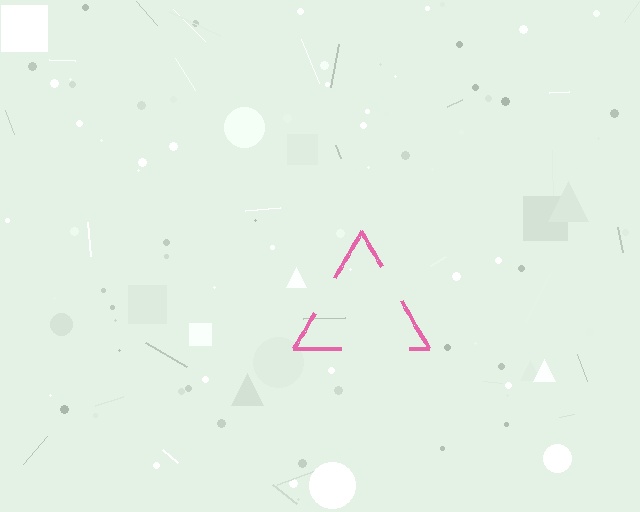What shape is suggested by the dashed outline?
The dashed outline suggests a triangle.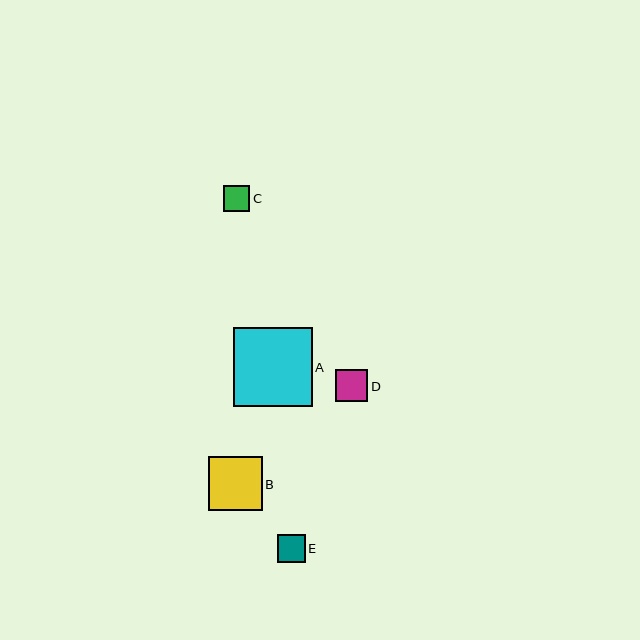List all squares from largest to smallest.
From largest to smallest: A, B, D, E, C.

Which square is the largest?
Square A is the largest with a size of approximately 79 pixels.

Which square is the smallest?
Square C is the smallest with a size of approximately 26 pixels.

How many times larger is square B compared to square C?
Square B is approximately 2.1 times the size of square C.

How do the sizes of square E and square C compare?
Square E and square C are approximately the same size.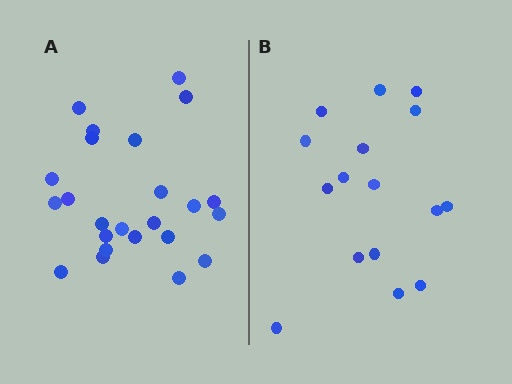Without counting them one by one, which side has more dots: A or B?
Region A (the left region) has more dots.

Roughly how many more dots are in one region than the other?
Region A has roughly 8 or so more dots than region B.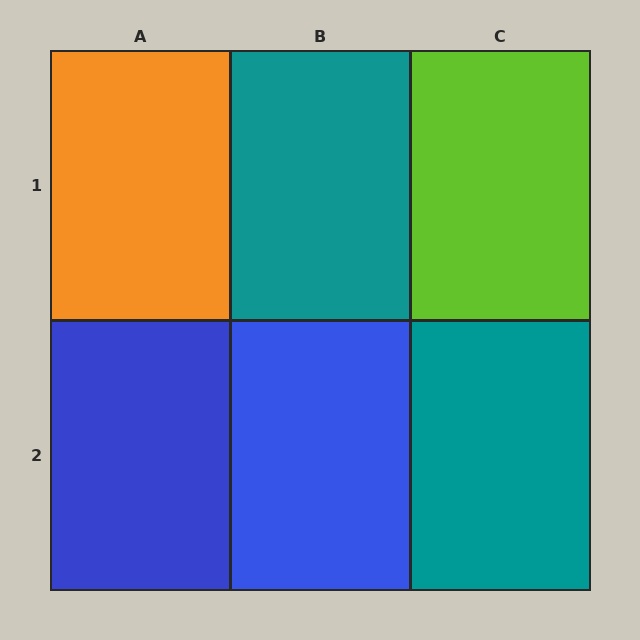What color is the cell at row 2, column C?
Teal.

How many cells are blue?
2 cells are blue.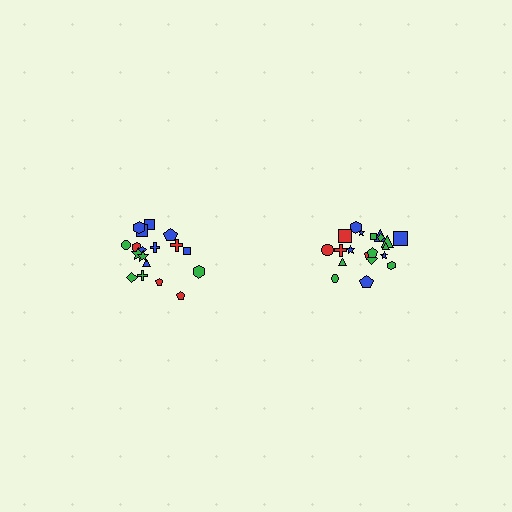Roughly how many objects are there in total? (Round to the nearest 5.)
Roughly 40 objects in total.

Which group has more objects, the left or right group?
The right group.